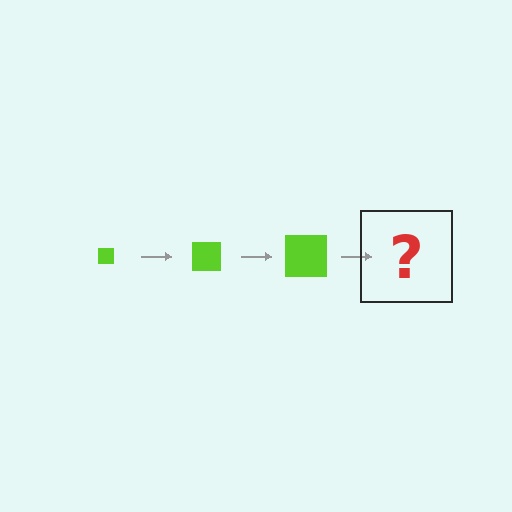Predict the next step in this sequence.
The next step is a lime square, larger than the previous one.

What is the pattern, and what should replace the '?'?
The pattern is that the square gets progressively larger each step. The '?' should be a lime square, larger than the previous one.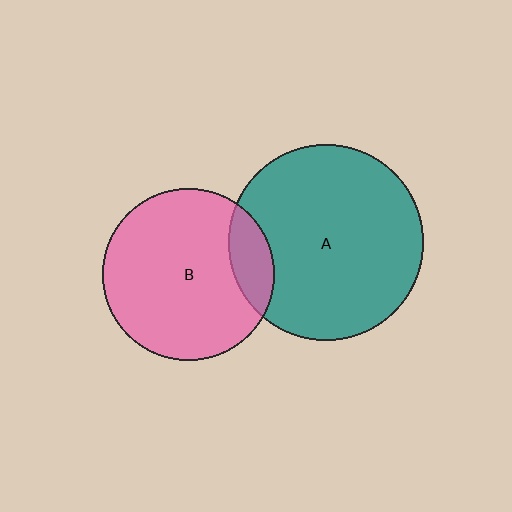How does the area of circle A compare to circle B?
Approximately 1.3 times.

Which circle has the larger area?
Circle A (teal).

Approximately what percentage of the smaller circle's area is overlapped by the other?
Approximately 15%.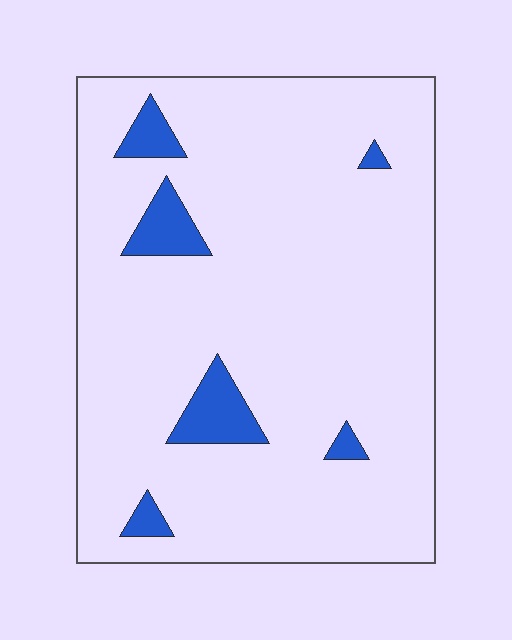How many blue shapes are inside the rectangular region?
6.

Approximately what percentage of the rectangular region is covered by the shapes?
Approximately 10%.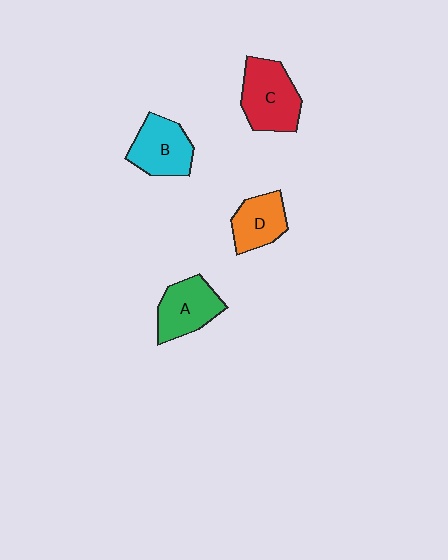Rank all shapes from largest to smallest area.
From largest to smallest: C (red), B (cyan), A (green), D (orange).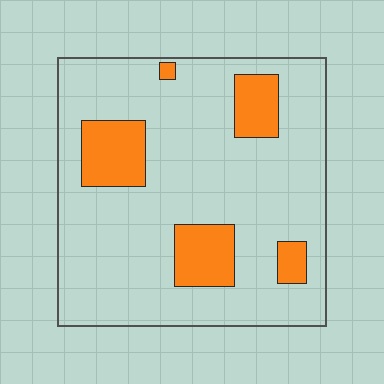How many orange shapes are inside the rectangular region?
5.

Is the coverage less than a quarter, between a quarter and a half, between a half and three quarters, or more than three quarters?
Less than a quarter.